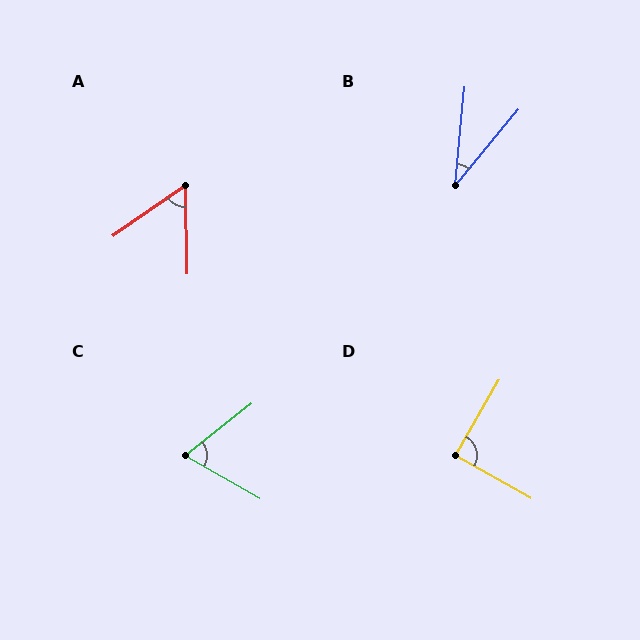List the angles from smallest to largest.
B (34°), A (56°), C (68°), D (90°).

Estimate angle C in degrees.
Approximately 68 degrees.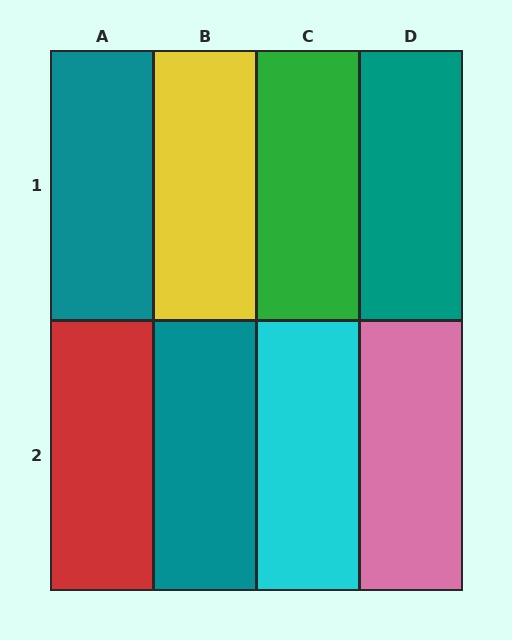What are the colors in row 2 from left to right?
Red, teal, cyan, pink.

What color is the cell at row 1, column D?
Teal.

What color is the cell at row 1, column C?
Green.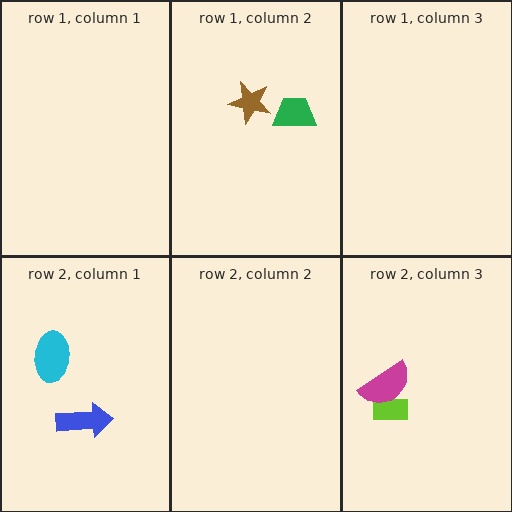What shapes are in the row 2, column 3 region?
The lime rectangle, the magenta semicircle.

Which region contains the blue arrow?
The row 2, column 1 region.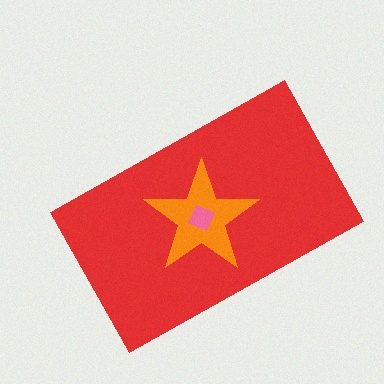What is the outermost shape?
The red rectangle.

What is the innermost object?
The pink diamond.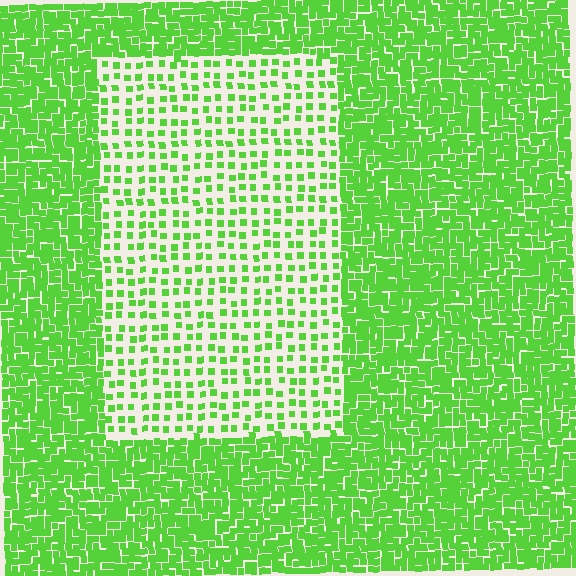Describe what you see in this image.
The image contains small lime elements arranged at two different densities. A rectangle-shaped region is visible where the elements are less densely packed than the surrounding area.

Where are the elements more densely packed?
The elements are more densely packed outside the rectangle boundary.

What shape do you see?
I see a rectangle.